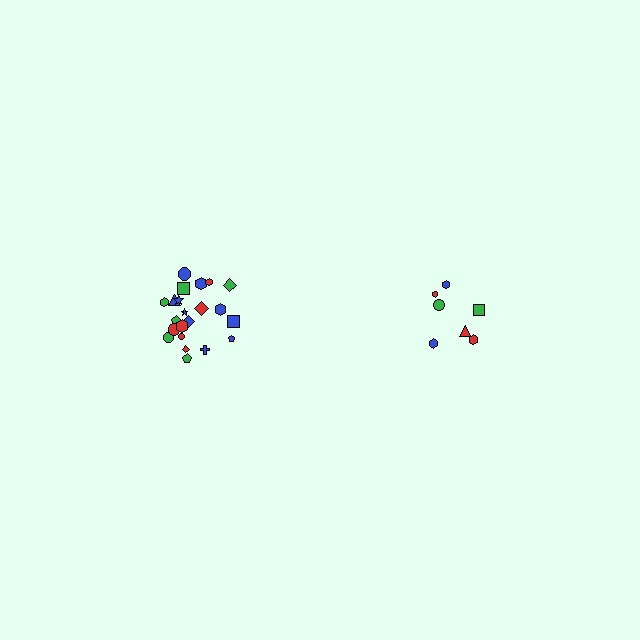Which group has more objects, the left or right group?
The left group.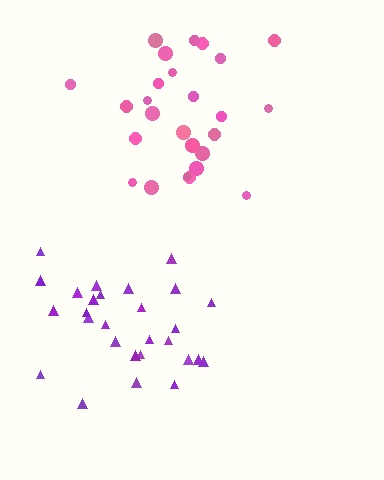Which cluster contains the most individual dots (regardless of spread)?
Purple (28).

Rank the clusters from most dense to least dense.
pink, purple.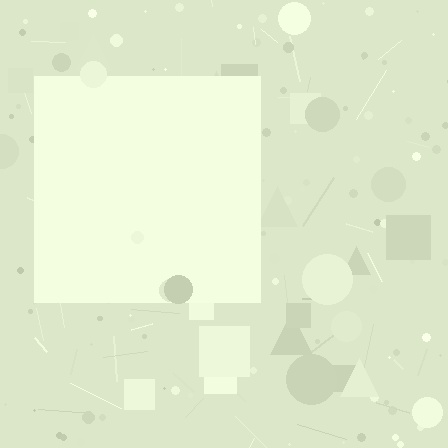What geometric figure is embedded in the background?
A square is embedded in the background.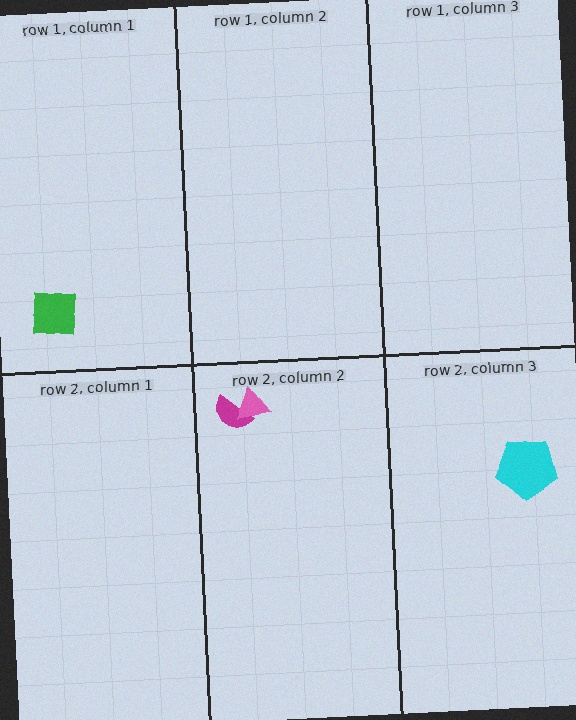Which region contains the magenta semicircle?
The row 2, column 2 region.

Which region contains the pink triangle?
The row 2, column 2 region.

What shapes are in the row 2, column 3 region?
The cyan pentagon.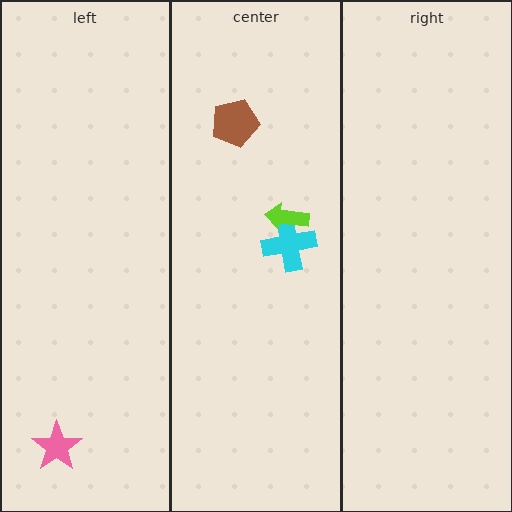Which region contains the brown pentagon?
The center region.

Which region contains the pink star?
The left region.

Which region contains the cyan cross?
The center region.